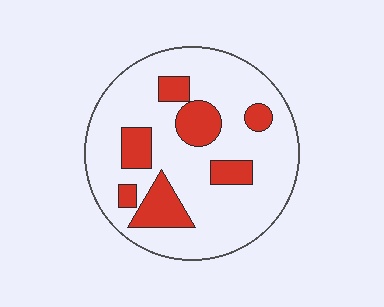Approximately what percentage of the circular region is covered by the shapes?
Approximately 20%.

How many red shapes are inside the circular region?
7.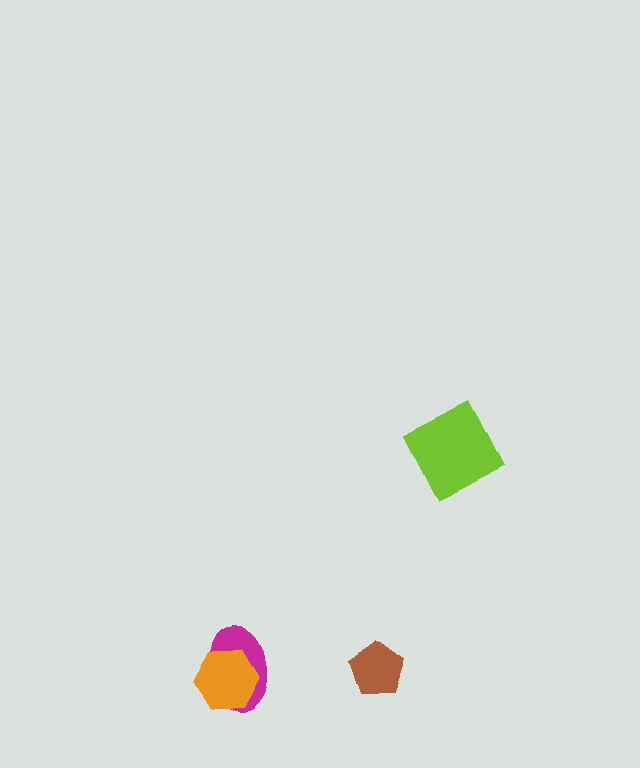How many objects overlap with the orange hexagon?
1 object overlaps with the orange hexagon.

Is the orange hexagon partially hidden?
No, no other shape covers it.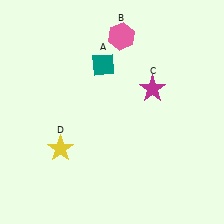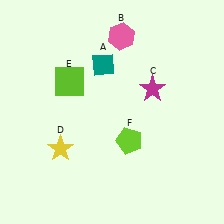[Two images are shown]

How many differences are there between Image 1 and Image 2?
There are 2 differences between the two images.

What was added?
A lime square (E), a lime pentagon (F) were added in Image 2.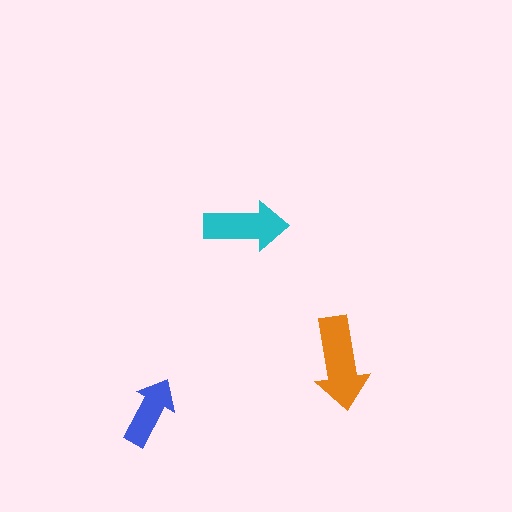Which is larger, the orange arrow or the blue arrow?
The orange one.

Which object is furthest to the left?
The blue arrow is leftmost.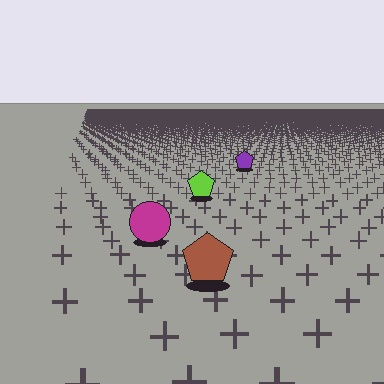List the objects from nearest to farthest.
From nearest to farthest: the brown pentagon, the magenta circle, the lime pentagon, the purple pentagon.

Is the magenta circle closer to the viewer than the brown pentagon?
No. The brown pentagon is closer — you can tell from the texture gradient: the ground texture is coarser near it.